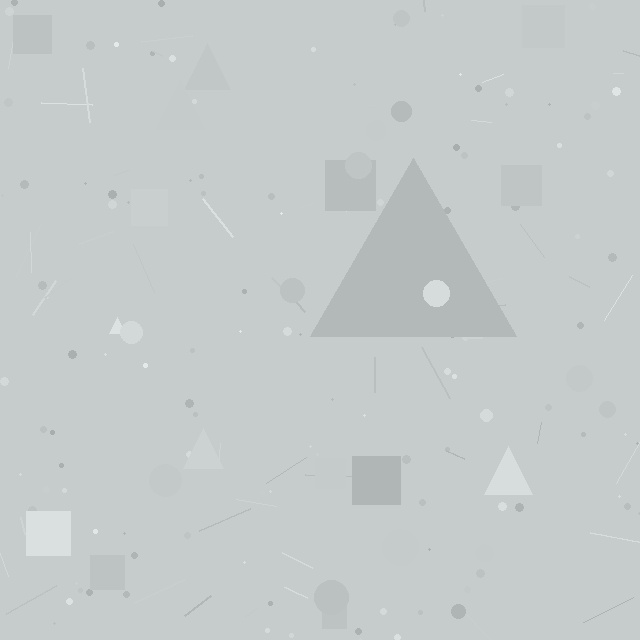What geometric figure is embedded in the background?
A triangle is embedded in the background.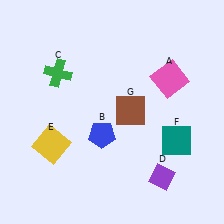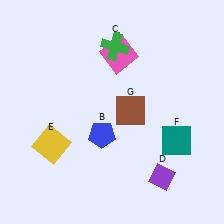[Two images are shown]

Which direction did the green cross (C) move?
The green cross (C) moved right.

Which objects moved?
The objects that moved are: the pink square (A), the green cross (C).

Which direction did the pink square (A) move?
The pink square (A) moved left.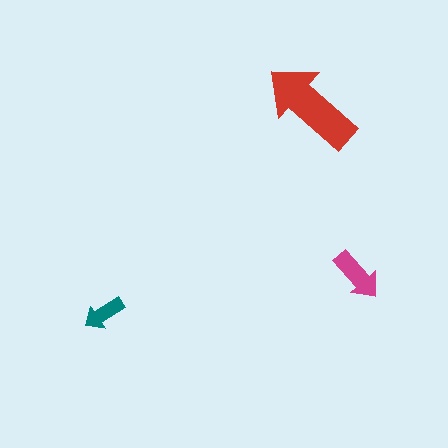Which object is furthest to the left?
The teal arrow is leftmost.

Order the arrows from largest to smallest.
the red one, the magenta one, the teal one.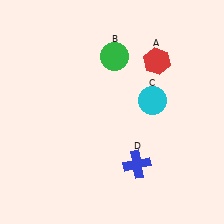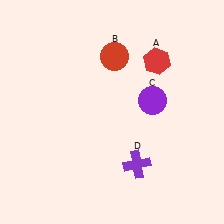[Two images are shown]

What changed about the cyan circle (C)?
In Image 1, C is cyan. In Image 2, it changed to purple.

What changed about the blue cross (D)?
In Image 1, D is blue. In Image 2, it changed to purple.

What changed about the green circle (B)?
In Image 1, B is green. In Image 2, it changed to red.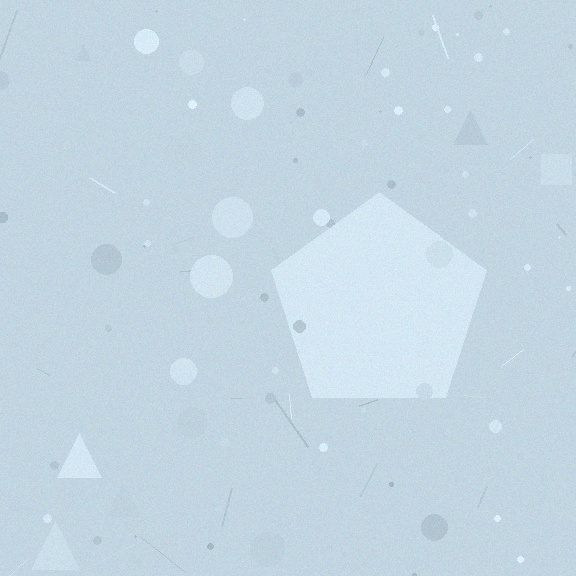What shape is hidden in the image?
A pentagon is hidden in the image.